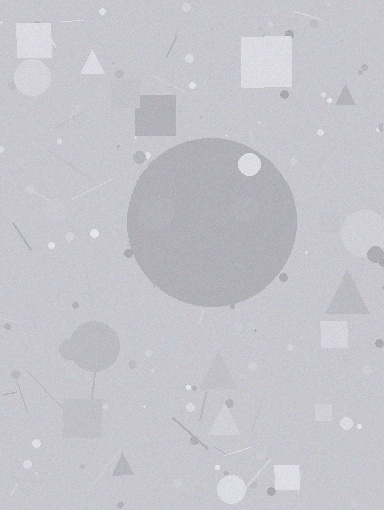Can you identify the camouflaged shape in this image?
The camouflaged shape is a circle.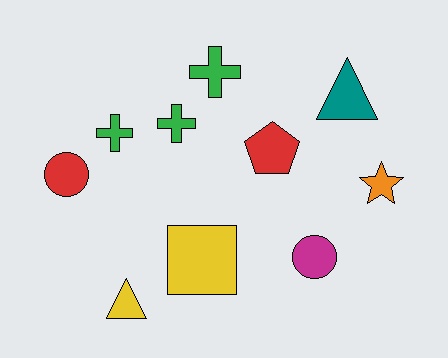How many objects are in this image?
There are 10 objects.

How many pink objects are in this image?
There are no pink objects.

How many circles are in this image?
There are 2 circles.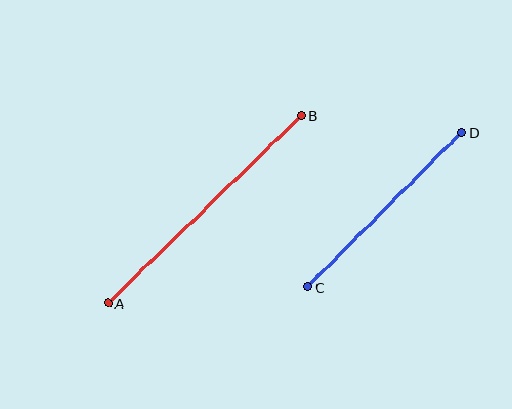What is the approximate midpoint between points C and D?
The midpoint is at approximately (385, 210) pixels.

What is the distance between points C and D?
The distance is approximately 218 pixels.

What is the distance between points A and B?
The distance is approximately 270 pixels.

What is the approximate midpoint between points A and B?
The midpoint is at approximately (205, 210) pixels.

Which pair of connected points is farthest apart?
Points A and B are farthest apart.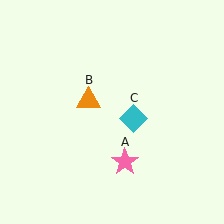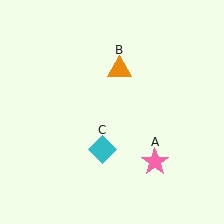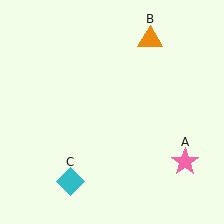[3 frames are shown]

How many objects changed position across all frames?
3 objects changed position: pink star (object A), orange triangle (object B), cyan diamond (object C).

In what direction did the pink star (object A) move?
The pink star (object A) moved right.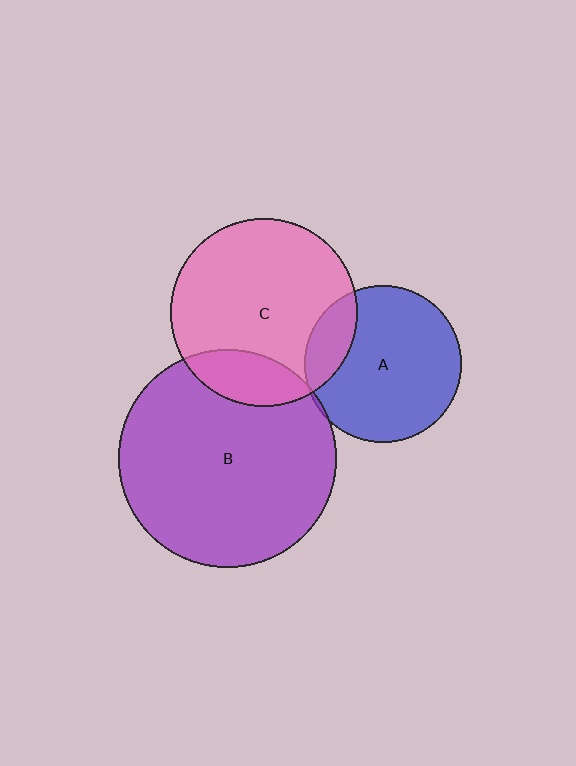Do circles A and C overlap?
Yes.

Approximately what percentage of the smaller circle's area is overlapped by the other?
Approximately 15%.